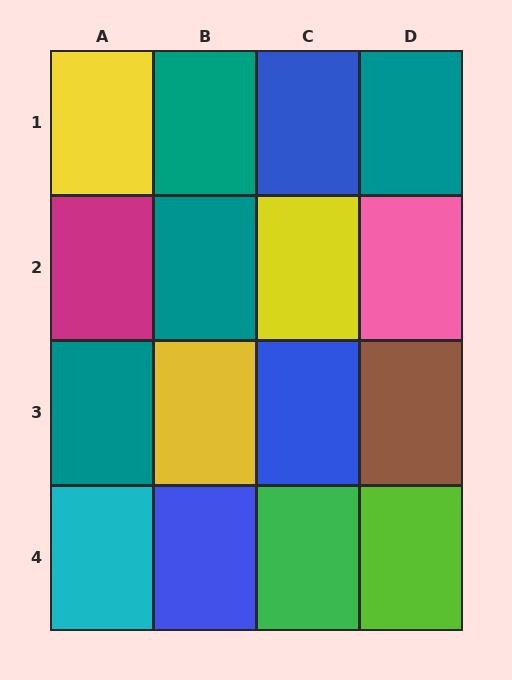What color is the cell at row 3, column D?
Brown.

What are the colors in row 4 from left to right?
Cyan, blue, green, lime.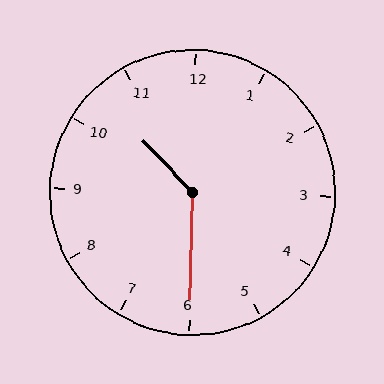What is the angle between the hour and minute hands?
Approximately 135 degrees.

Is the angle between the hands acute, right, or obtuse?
It is obtuse.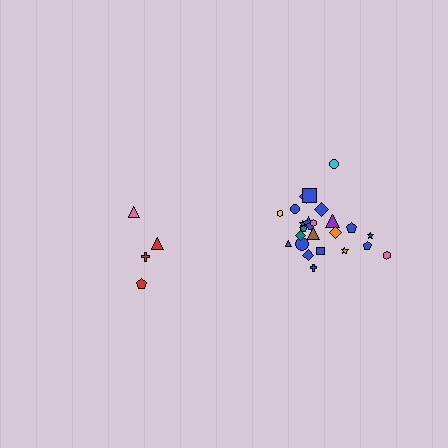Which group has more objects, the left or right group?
The right group.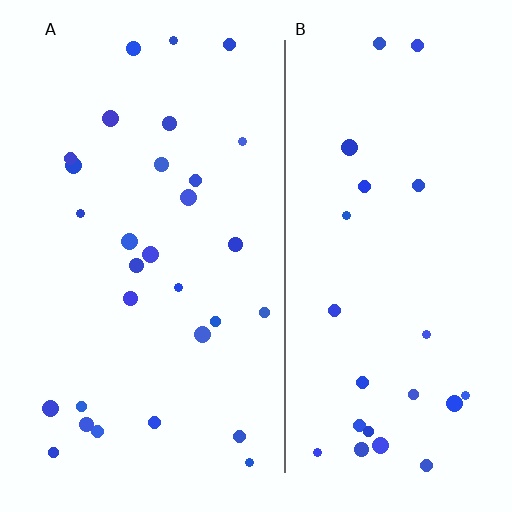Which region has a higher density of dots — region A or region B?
A (the left).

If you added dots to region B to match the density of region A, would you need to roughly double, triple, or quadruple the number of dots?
Approximately double.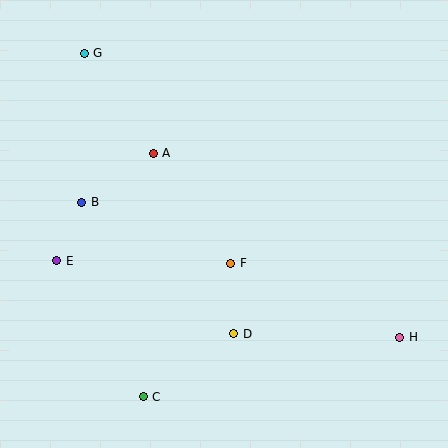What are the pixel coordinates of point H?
Point H is at (400, 337).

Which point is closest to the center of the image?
Point F at (231, 263) is closest to the center.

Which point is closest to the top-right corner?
Point A is closest to the top-right corner.